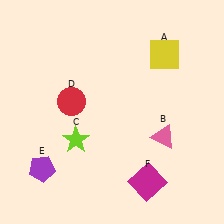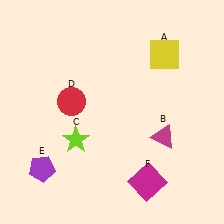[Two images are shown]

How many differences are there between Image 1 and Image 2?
There is 1 difference between the two images.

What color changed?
The triangle (B) changed from pink in Image 1 to magenta in Image 2.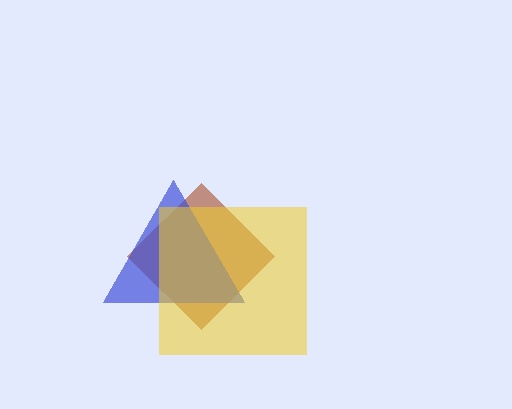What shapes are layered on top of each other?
The layered shapes are: a brown diamond, a blue triangle, a yellow square.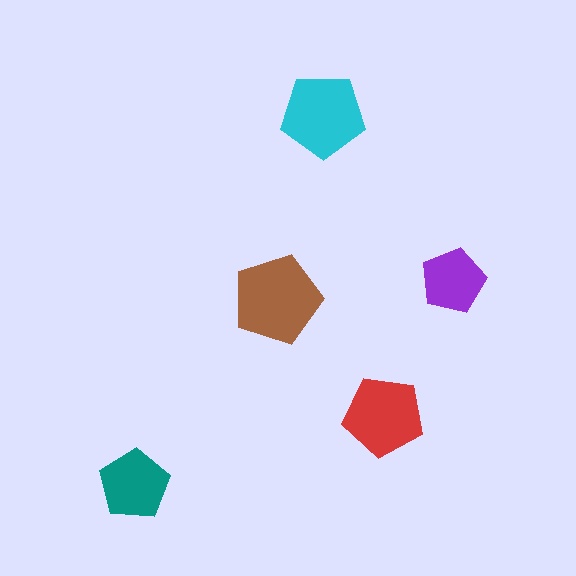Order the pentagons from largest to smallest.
the brown one, the cyan one, the red one, the teal one, the purple one.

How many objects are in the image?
There are 5 objects in the image.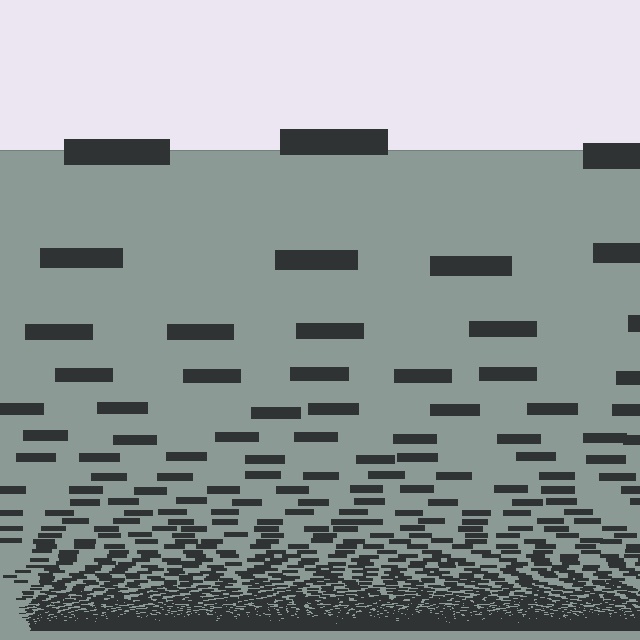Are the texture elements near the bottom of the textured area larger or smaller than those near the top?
Smaller. The gradient is inverted — elements near the bottom are smaller and denser.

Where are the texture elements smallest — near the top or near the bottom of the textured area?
Near the bottom.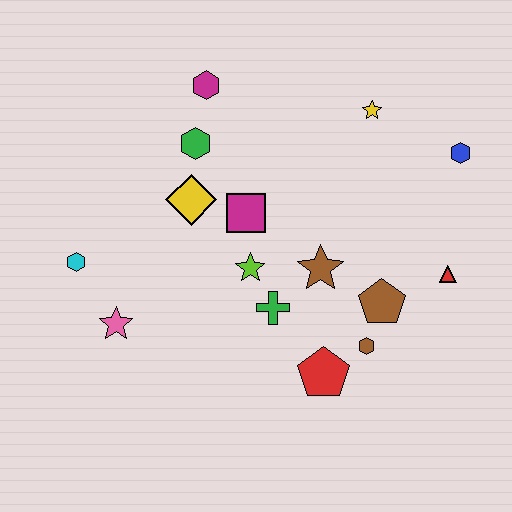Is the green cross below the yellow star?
Yes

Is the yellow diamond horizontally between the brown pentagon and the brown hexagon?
No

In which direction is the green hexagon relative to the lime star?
The green hexagon is above the lime star.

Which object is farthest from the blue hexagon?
The cyan hexagon is farthest from the blue hexagon.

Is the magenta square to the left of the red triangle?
Yes